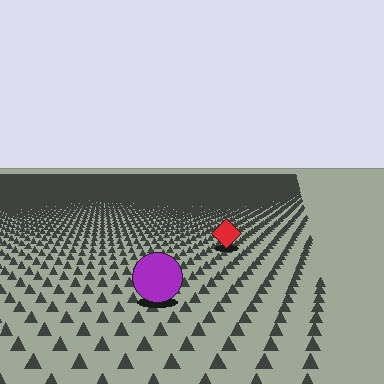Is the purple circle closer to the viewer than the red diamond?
Yes. The purple circle is closer — you can tell from the texture gradient: the ground texture is coarser near it.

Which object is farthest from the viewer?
The red diamond is farthest from the viewer. It appears smaller and the ground texture around it is denser.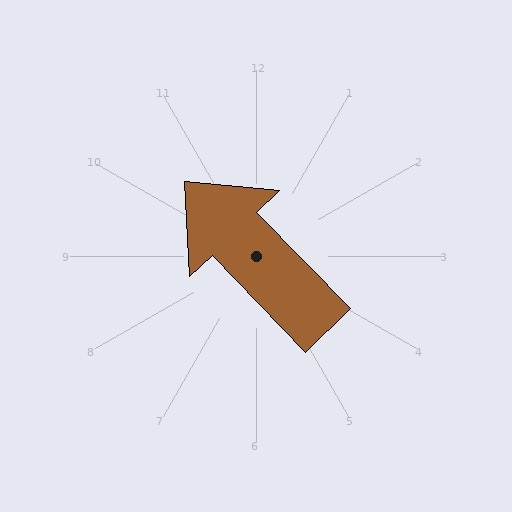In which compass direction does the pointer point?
Northwest.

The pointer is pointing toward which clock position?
Roughly 11 o'clock.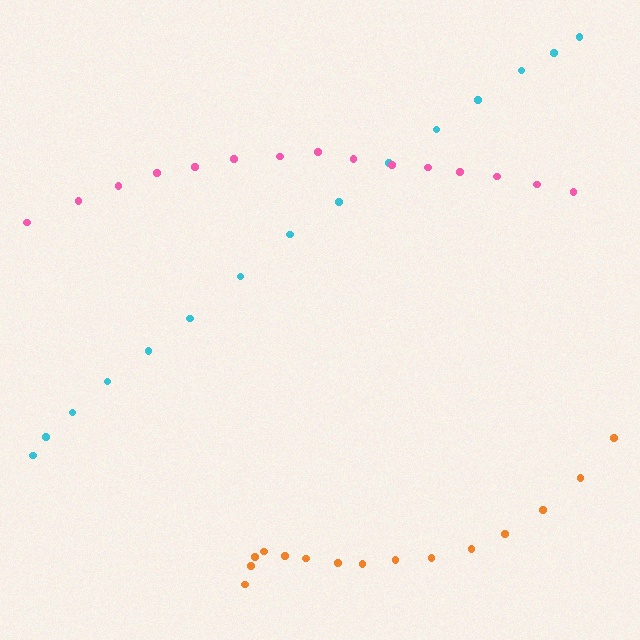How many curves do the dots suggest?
There are 3 distinct paths.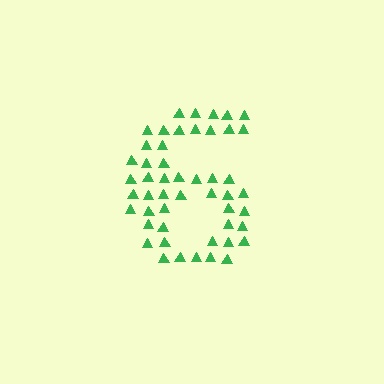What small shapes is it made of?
It is made of small triangles.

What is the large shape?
The large shape is the digit 6.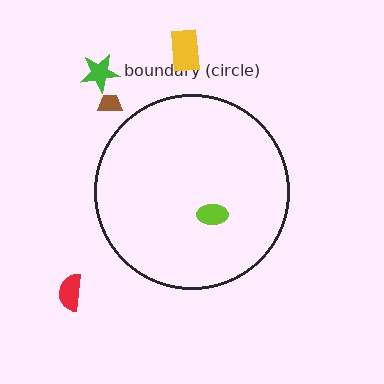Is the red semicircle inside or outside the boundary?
Outside.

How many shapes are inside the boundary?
1 inside, 4 outside.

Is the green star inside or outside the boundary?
Outside.